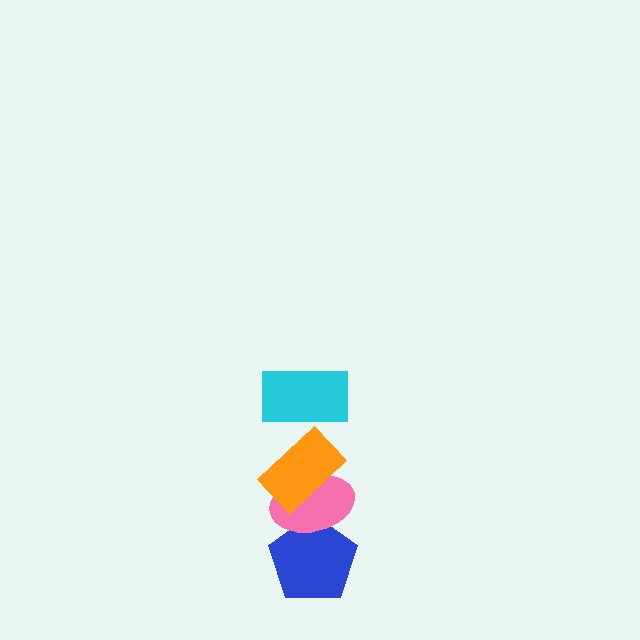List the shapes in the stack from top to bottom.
From top to bottom: the cyan rectangle, the orange rectangle, the pink ellipse, the blue pentagon.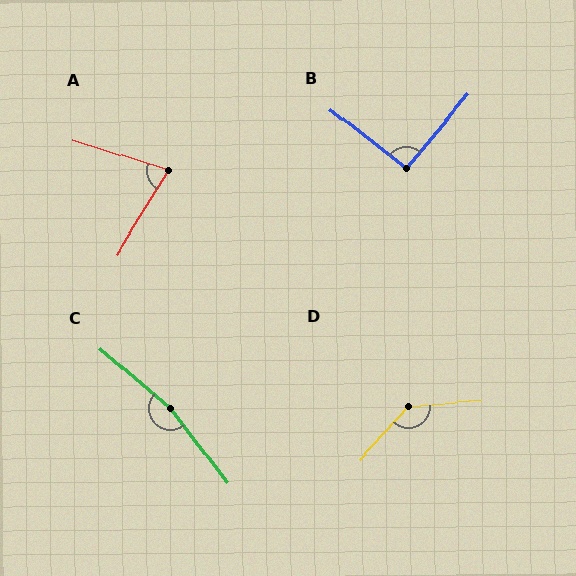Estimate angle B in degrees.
Approximately 92 degrees.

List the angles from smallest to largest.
A (76°), B (92°), D (137°), C (168°).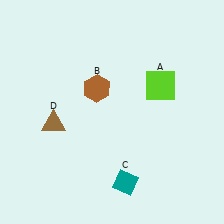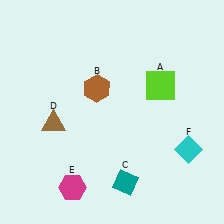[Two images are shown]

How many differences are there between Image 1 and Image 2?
There are 2 differences between the two images.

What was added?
A magenta hexagon (E), a cyan diamond (F) were added in Image 2.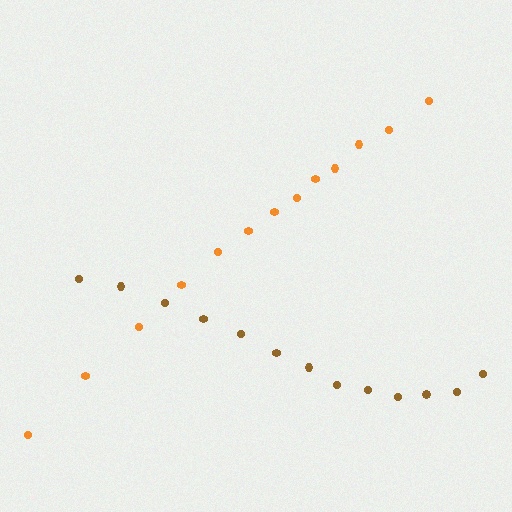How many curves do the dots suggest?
There are 2 distinct paths.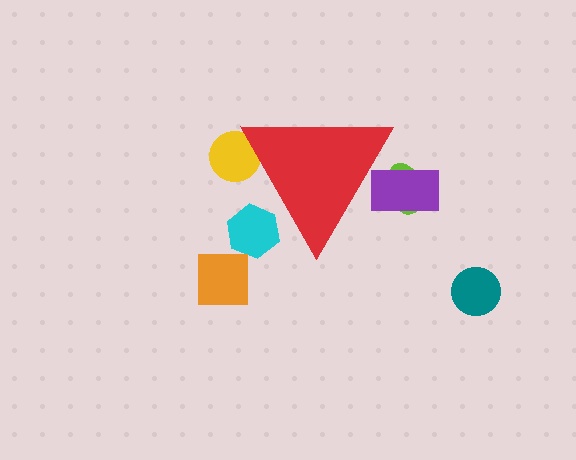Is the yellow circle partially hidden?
Yes, the yellow circle is partially hidden behind the red triangle.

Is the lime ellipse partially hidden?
Yes, the lime ellipse is partially hidden behind the red triangle.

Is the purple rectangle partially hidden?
Yes, the purple rectangle is partially hidden behind the red triangle.